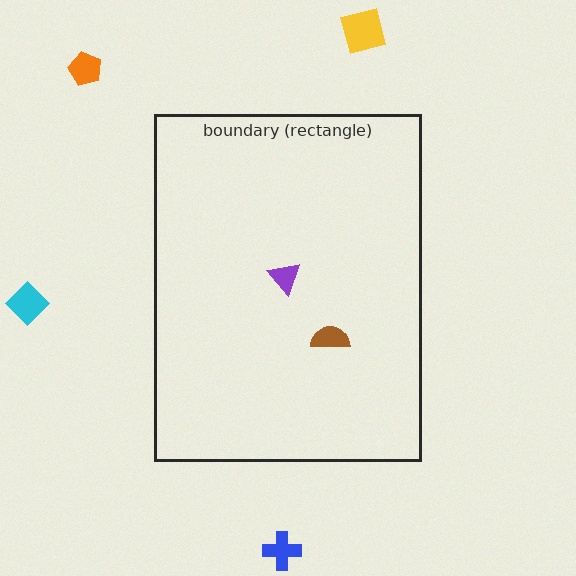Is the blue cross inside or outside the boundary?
Outside.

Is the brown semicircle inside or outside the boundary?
Inside.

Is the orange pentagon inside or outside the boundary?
Outside.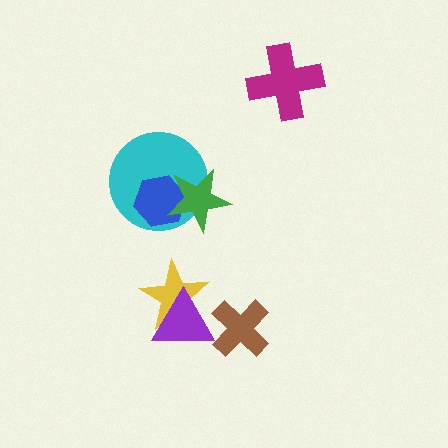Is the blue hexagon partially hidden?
Yes, it is partially covered by another shape.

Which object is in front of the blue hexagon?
The green star is in front of the blue hexagon.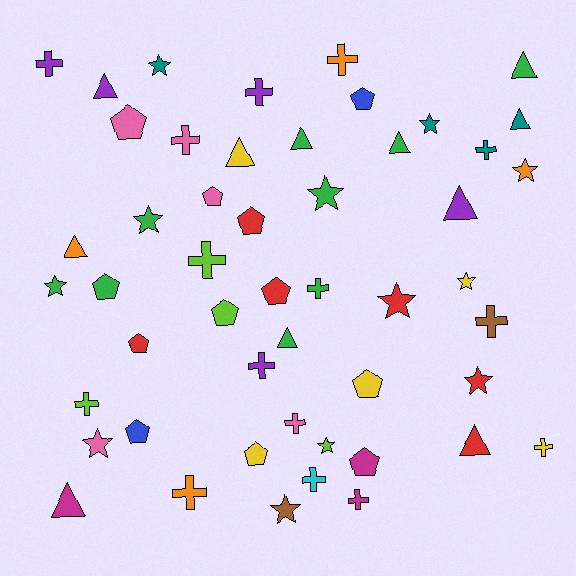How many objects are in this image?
There are 50 objects.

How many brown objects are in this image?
There are 2 brown objects.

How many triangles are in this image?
There are 11 triangles.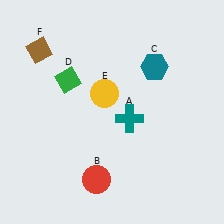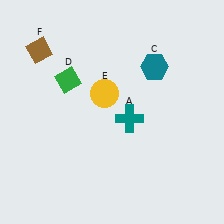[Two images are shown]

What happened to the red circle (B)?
The red circle (B) was removed in Image 2. It was in the bottom-left area of Image 1.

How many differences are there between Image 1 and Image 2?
There is 1 difference between the two images.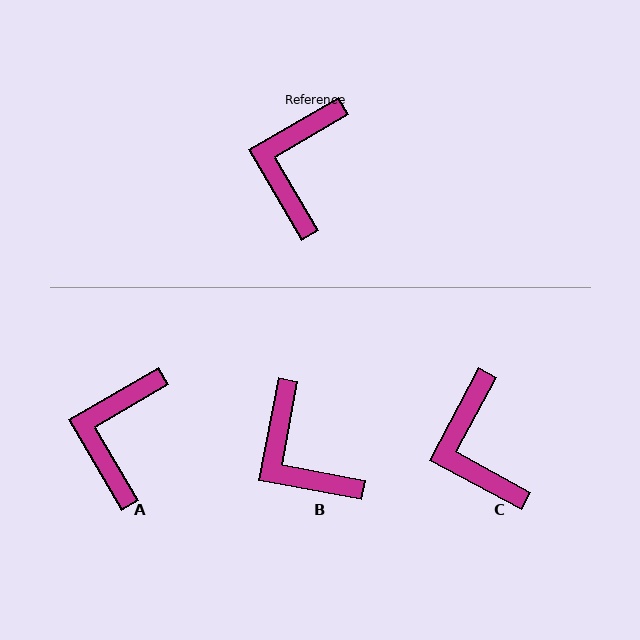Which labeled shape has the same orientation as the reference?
A.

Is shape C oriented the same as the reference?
No, it is off by about 32 degrees.